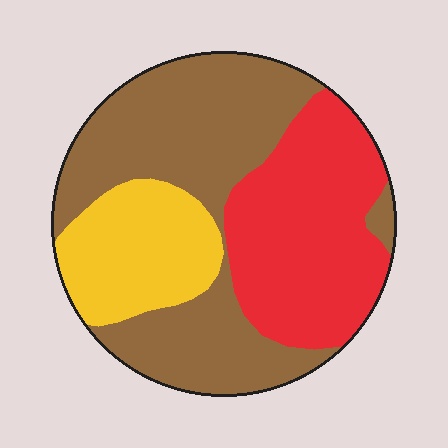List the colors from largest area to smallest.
From largest to smallest: brown, red, yellow.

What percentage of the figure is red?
Red covers roughly 35% of the figure.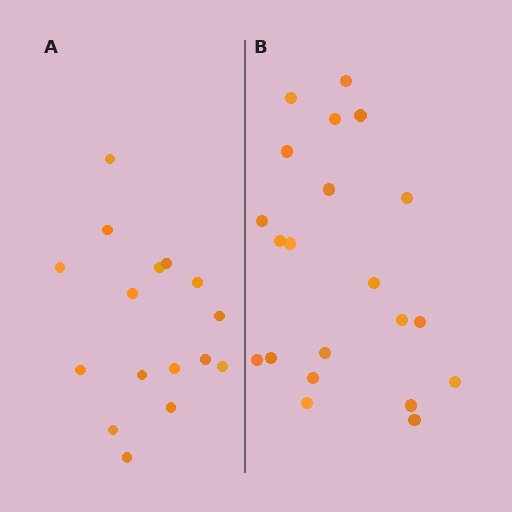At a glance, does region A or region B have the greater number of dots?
Region B (the right region) has more dots.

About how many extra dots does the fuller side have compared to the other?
Region B has about 5 more dots than region A.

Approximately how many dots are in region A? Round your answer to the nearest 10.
About 20 dots. (The exact count is 16, which rounds to 20.)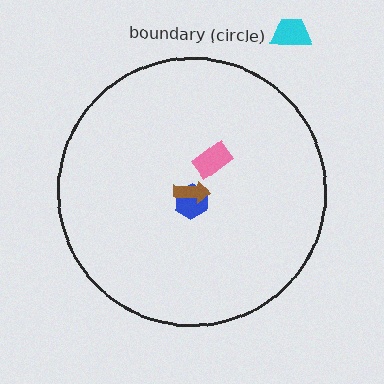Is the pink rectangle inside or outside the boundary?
Inside.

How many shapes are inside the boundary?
3 inside, 1 outside.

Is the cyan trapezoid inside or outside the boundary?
Outside.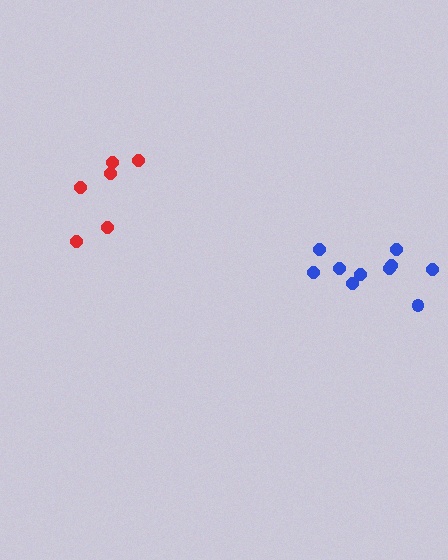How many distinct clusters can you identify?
There are 2 distinct clusters.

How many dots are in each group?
Group 1: 6 dots, Group 2: 10 dots (16 total).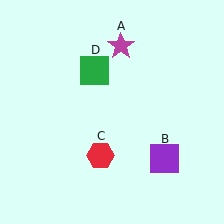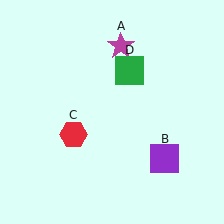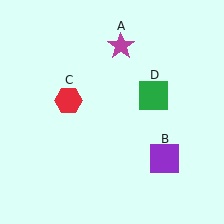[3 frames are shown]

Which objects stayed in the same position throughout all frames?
Magenta star (object A) and purple square (object B) remained stationary.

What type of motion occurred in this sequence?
The red hexagon (object C), green square (object D) rotated clockwise around the center of the scene.